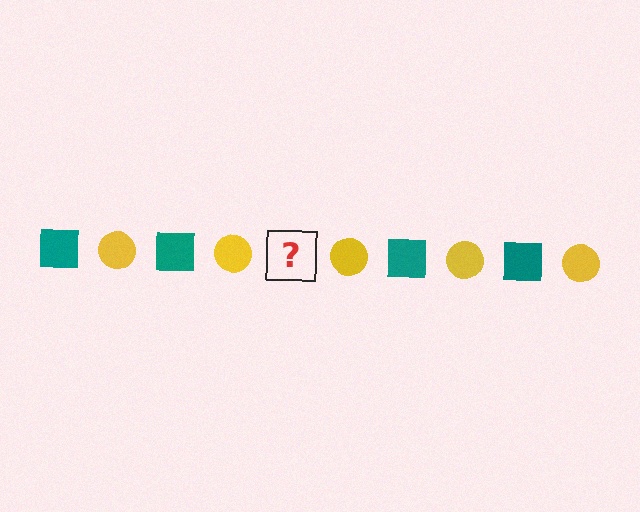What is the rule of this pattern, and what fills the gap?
The rule is that the pattern alternates between teal square and yellow circle. The gap should be filled with a teal square.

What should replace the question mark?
The question mark should be replaced with a teal square.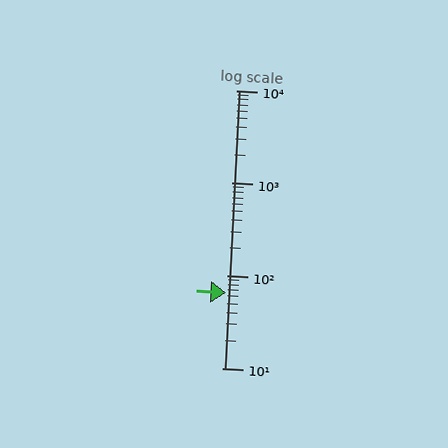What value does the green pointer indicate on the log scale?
The pointer indicates approximately 66.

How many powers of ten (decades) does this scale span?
The scale spans 3 decades, from 10 to 10000.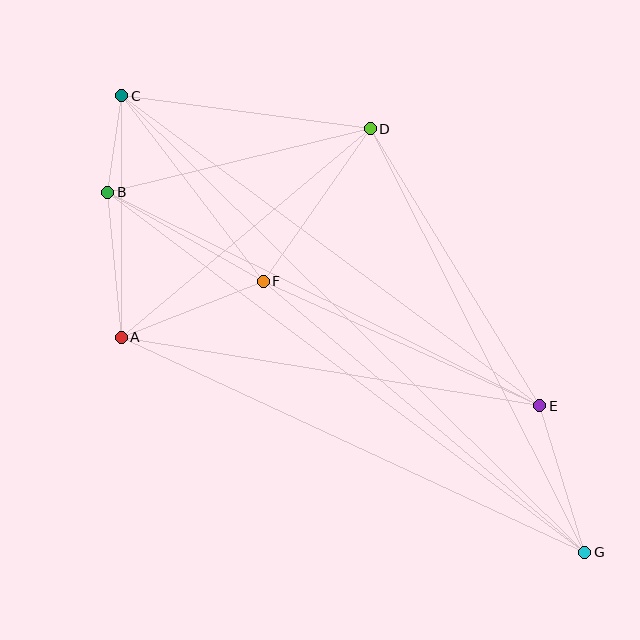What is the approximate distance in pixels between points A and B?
The distance between A and B is approximately 145 pixels.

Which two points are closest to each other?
Points B and C are closest to each other.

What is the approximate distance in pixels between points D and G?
The distance between D and G is approximately 475 pixels.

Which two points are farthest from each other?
Points C and G are farthest from each other.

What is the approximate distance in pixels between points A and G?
The distance between A and G is approximately 511 pixels.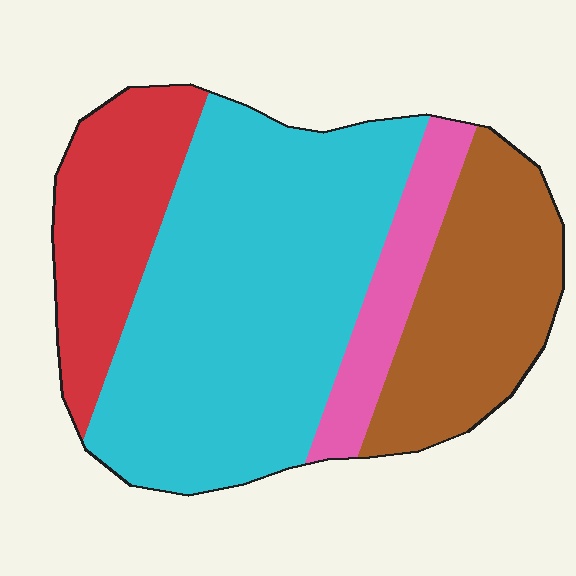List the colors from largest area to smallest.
From largest to smallest: cyan, brown, red, pink.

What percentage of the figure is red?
Red covers about 20% of the figure.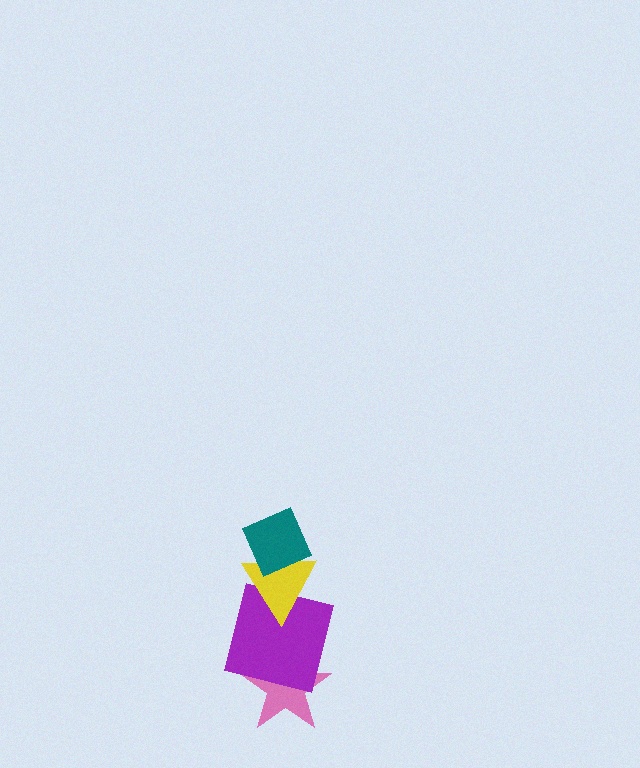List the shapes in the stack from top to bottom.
From top to bottom: the teal diamond, the yellow triangle, the purple square, the pink star.